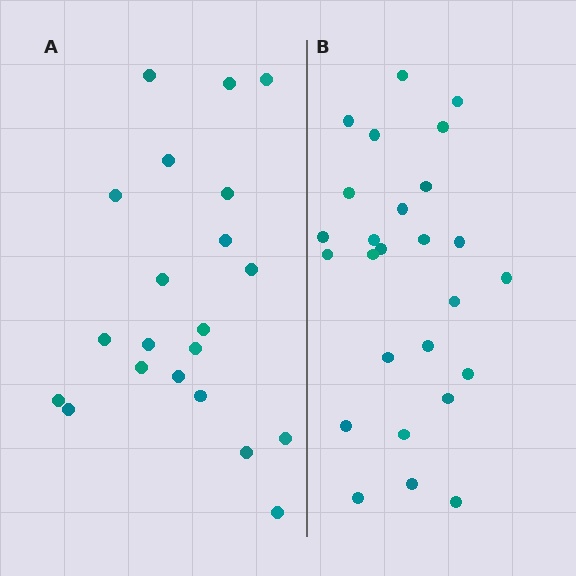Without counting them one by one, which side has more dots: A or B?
Region B (the right region) has more dots.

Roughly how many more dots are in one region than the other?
Region B has about 5 more dots than region A.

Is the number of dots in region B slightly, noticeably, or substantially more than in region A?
Region B has only slightly more — the two regions are fairly close. The ratio is roughly 1.2 to 1.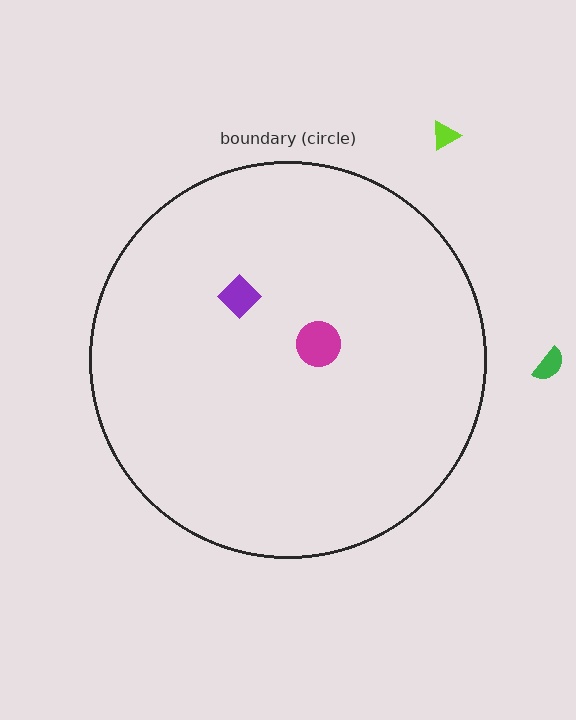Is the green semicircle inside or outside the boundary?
Outside.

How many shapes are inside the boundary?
2 inside, 2 outside.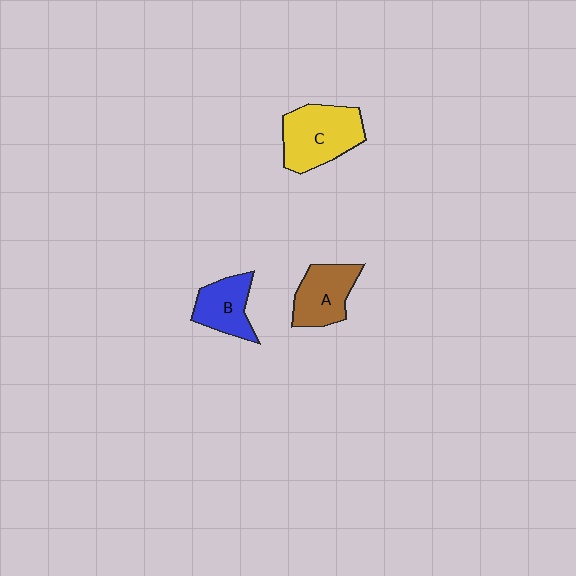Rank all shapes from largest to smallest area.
From largest to smallest: C (yellow), A (brown), B (blue).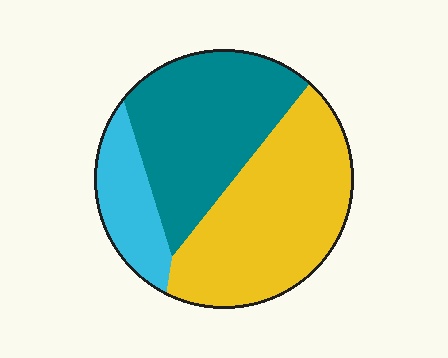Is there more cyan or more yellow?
Yellow.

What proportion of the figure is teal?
Teal covers about 40% of the figure.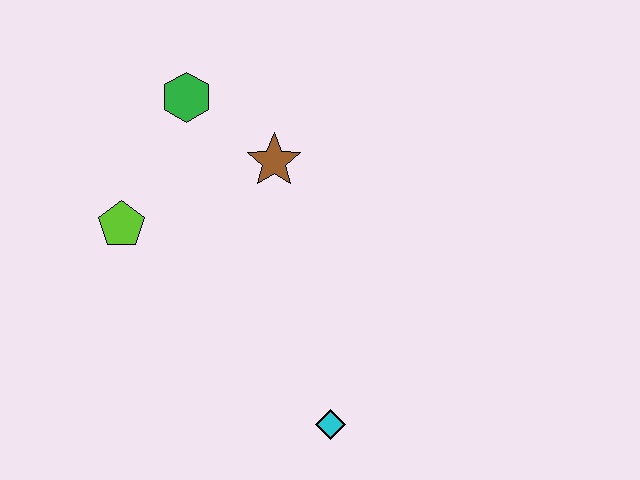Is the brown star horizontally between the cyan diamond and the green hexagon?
Yes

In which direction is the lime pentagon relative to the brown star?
The lime pentagon is to the left of the brown star.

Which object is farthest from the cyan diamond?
The green hexagon is farthest from the cyan diamond.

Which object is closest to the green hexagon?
The brown star is closest to the green hexagon.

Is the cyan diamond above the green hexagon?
No